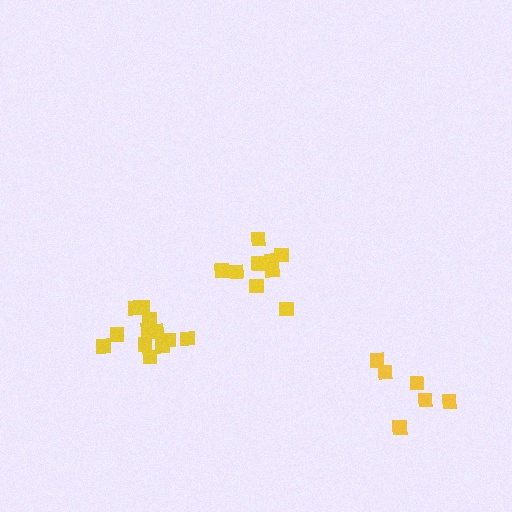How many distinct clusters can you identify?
There are 3 distinct clusters.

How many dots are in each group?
Group 1: 12 dots, Group 2: 9 dots, Group 3: 6 dots (27 total).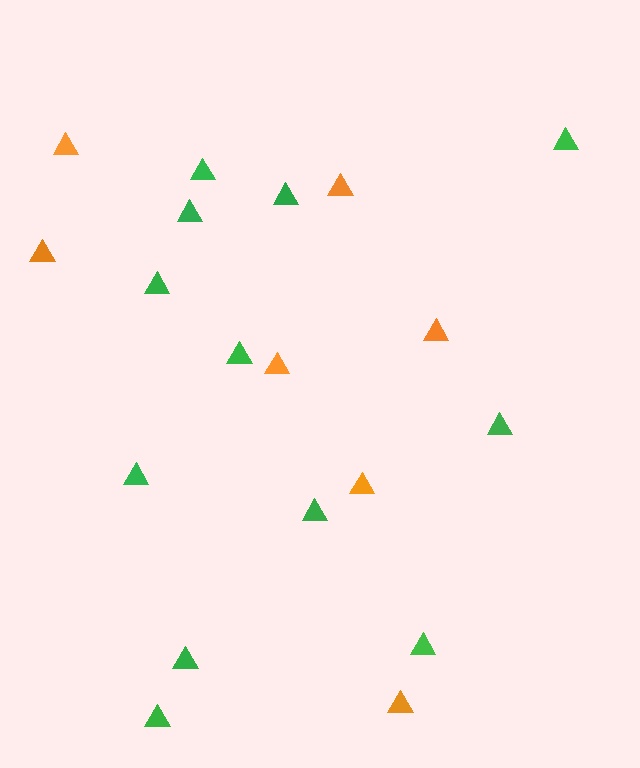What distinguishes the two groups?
There are 2 groups: one group of green triangles (12) and one group of orange triangles (7).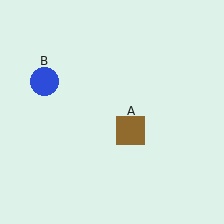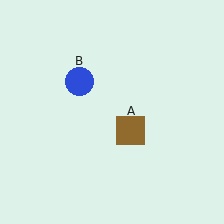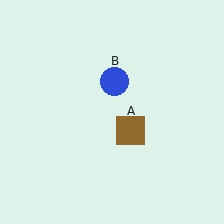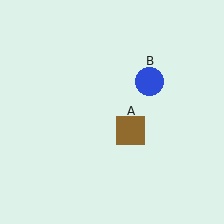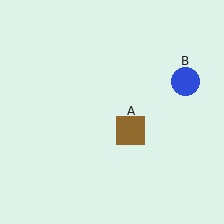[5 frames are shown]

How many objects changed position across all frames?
1 object changed position: blue circle (object B).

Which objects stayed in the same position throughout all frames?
Brown square (object A) remained stationary.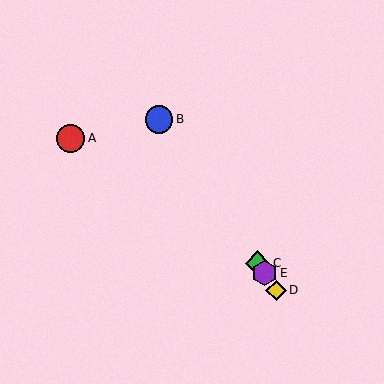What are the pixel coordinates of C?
Object C is at (257, 263).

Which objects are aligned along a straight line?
Objects B, C, D, E are aligned along a straight line.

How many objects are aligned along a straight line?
4 objects (B, C, D, E) are aligned along a straight line.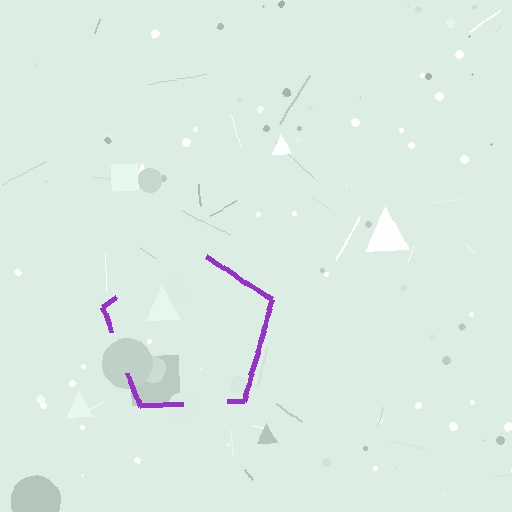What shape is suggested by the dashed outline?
The dashed outline suggests a pentagon.